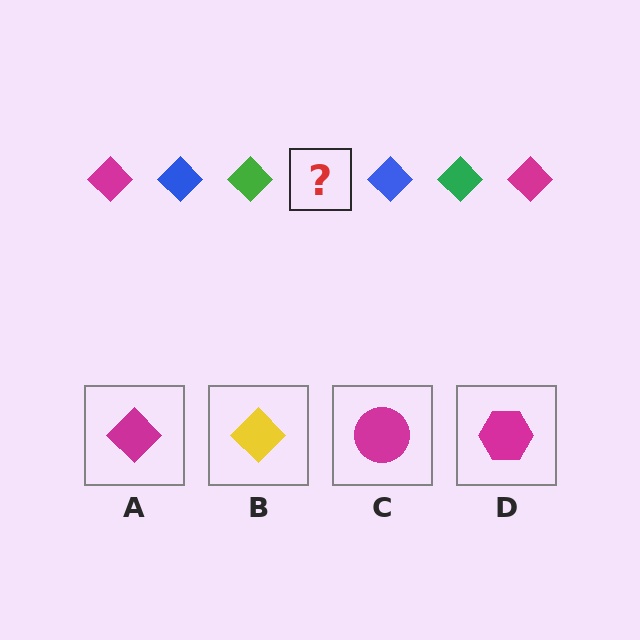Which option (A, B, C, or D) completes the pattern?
A.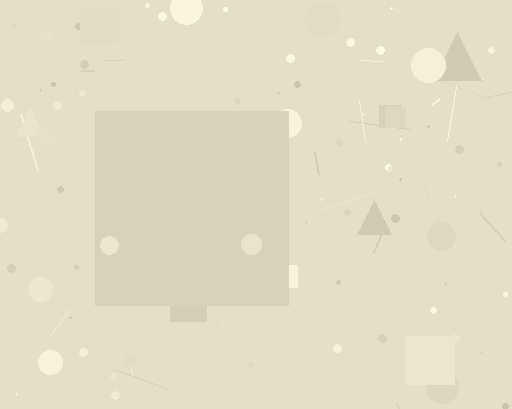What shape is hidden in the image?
A square is hidden in the image.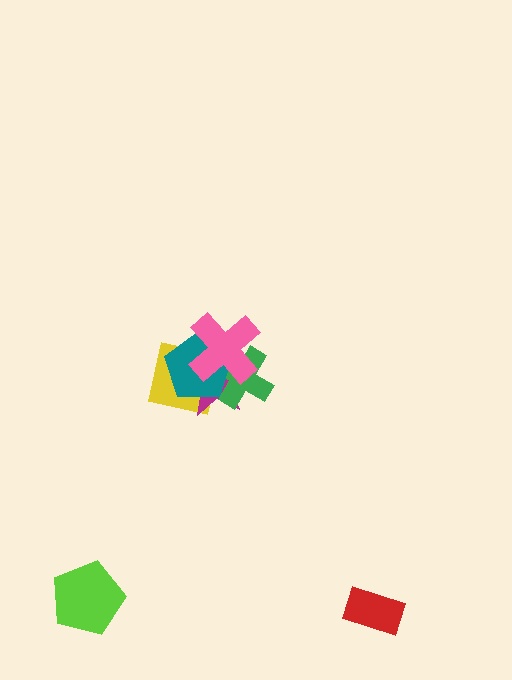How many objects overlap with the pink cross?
4 objects overlap with the pink cross.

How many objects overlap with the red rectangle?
0 objects overlap with the red rectangle.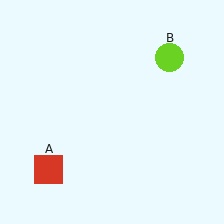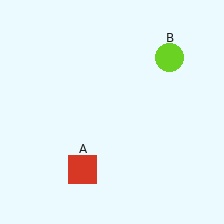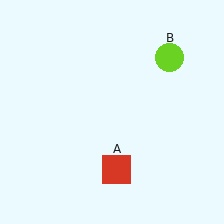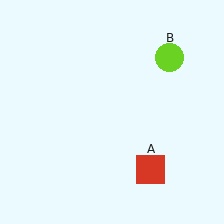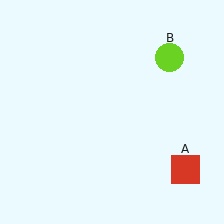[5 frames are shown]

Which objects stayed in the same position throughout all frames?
Lime circle (object B) remained stationary.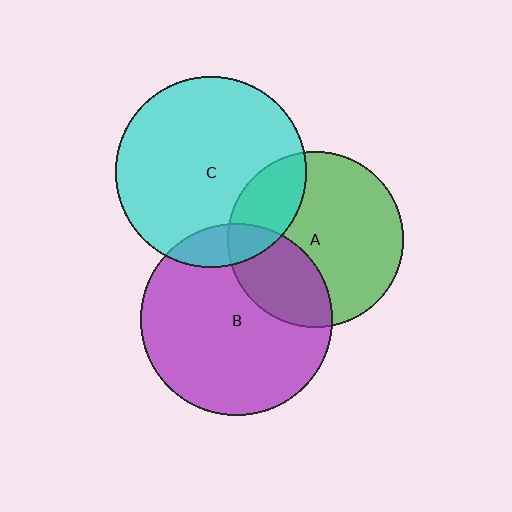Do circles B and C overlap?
Yes.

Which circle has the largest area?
Circle B (purple).